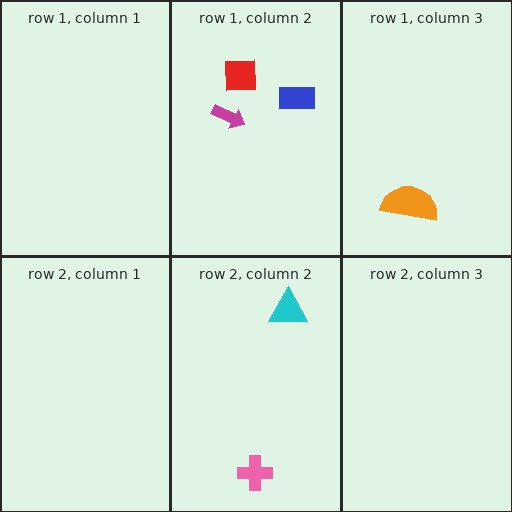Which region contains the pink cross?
The row 2, column 2 region.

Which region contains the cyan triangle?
The row 2, column 2 region.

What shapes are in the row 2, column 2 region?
The pink cross, the cyan triangle.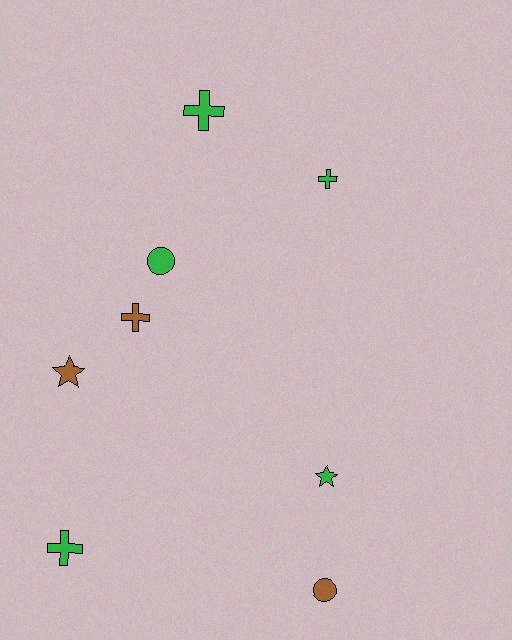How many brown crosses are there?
There is 1 brown cross.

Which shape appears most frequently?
Cross, with 4 objects.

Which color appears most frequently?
Green, with 5 objects.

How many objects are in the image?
There are 8 objects.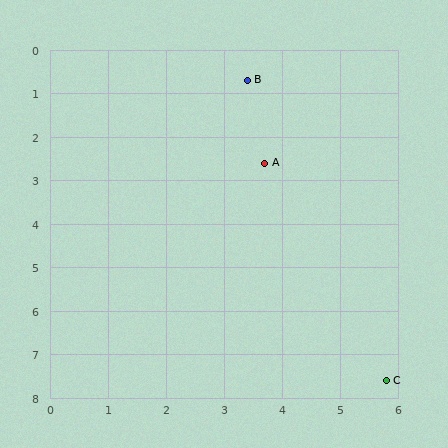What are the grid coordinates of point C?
Point C is at approximately (5.8, 7.6).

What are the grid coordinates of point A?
Point A is at approximately (3.7, 2.6).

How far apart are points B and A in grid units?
Points B and A are about 1.9 grid units apart.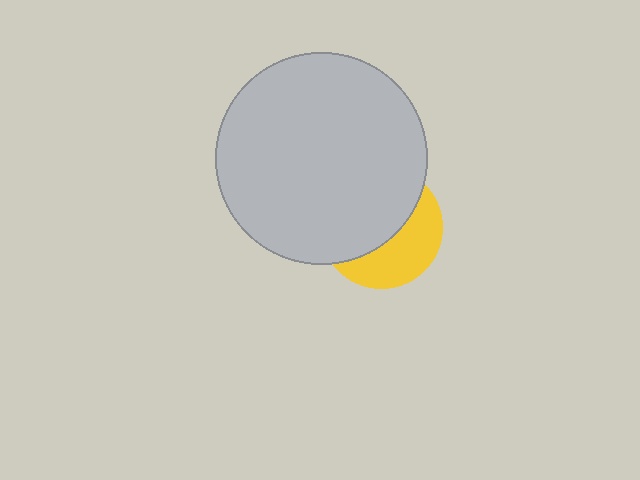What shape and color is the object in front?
The object in front is a light gray circle.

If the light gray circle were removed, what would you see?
You would see the complete yellow circle.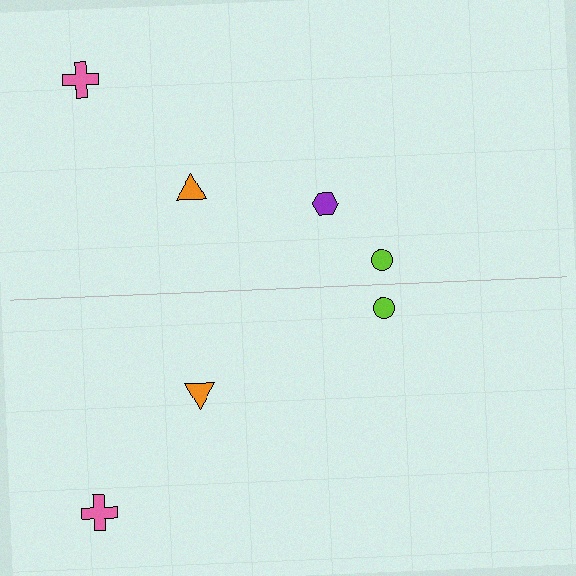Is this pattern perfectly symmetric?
No, the pattern is not perfectly symmetric. A purple hexagon is missing from the bottom side.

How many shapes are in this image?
There are 7 shapes in this image.